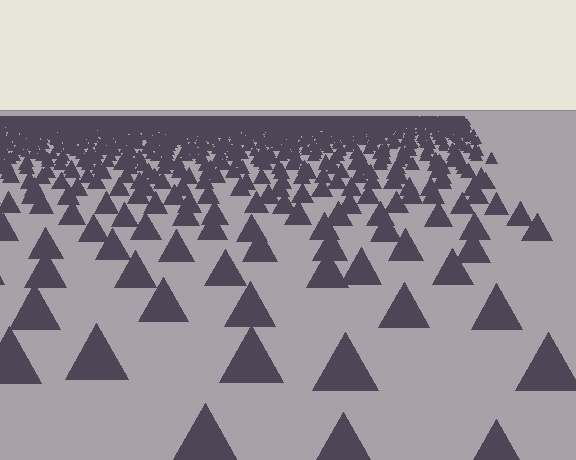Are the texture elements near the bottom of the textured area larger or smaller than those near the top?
Larger. Near the bottom, elements are closer to the viewer and appear at a bigger on-screen size.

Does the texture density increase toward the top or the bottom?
Density increases toward the top.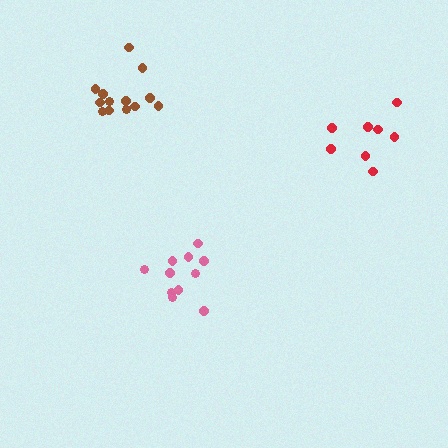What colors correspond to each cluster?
The clusters are colored: brown, red, pink.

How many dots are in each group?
Group 1: 13 dots, Group 2: 8 dots, Group 3: 11 dots (32 total).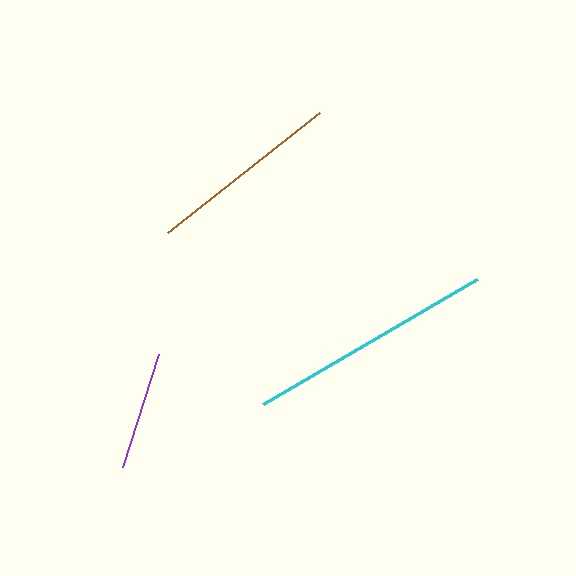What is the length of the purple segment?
The purple segment is approximately 119 pixels long.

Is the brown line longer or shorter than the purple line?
The brown line is longer than the purple line.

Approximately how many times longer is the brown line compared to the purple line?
The brown line is approximately 1.6 times the length of the purple line.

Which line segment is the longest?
The cyan line is the longest at approximately 248 pixels.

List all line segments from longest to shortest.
From longest to shortest: cyan, brown, purple.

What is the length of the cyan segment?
The cyan segment is approximately 248 pixels long.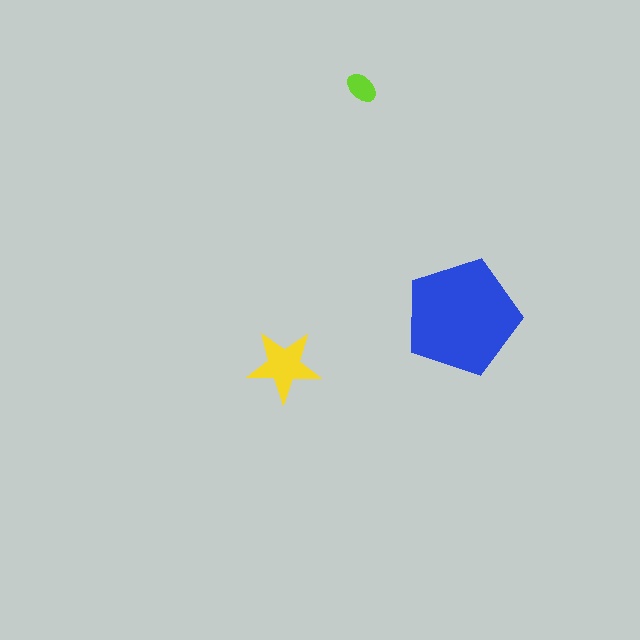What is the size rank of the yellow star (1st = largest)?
2nd.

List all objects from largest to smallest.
The blue pentagon, the yellow star, the lime ellipse.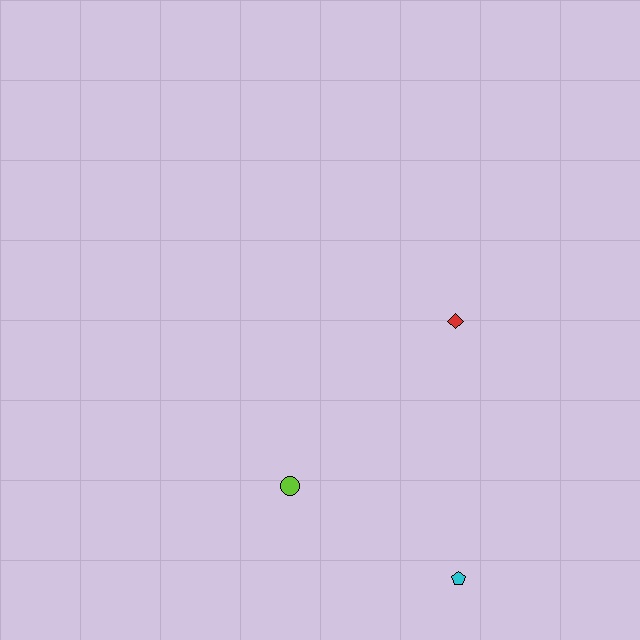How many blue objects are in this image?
There are no blue objects.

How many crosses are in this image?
There are no crosses.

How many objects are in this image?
There are 3 objects.